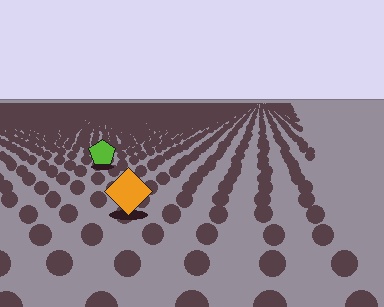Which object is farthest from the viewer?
The lime pentagon is farthest from the viewer. It appears smaller and the ground texture around it is denser.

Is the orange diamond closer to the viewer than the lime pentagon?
Yes. The orange diamond is closer — you can tell from the texture gradient: the ground texture is coarser near it.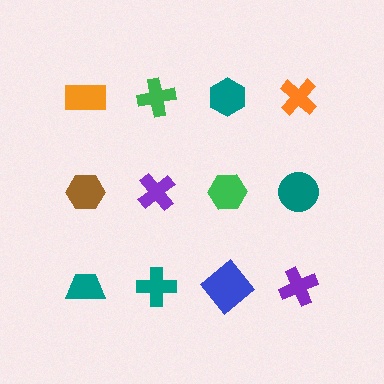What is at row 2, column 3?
A green hexagon.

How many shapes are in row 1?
4 shapes.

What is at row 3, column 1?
A teal trapezoid.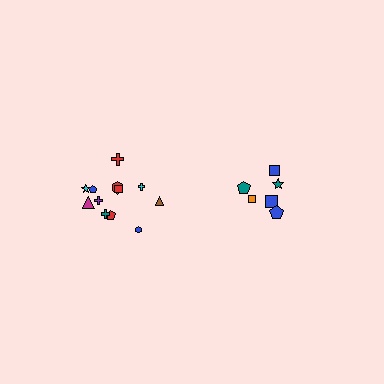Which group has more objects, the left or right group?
The left group.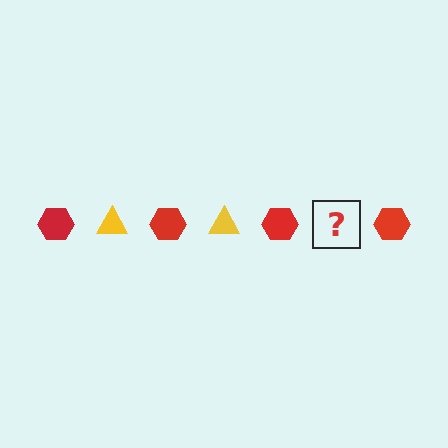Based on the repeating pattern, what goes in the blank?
The blank should be a yellow triangle.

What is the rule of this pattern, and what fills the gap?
The rule is that the pattern alternates between red hexagon and yellow triangle. The gap should be filled with a yellow triangle.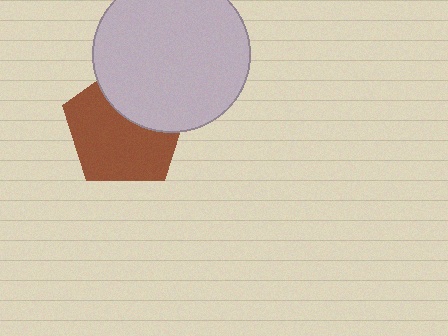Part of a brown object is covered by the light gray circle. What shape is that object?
It is a pentagon.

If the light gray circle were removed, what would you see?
You would see the complete brown pentagon.